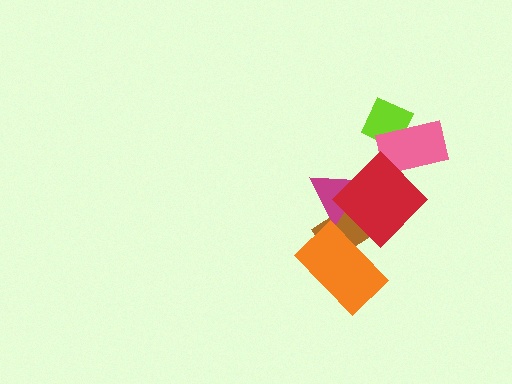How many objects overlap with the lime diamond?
1 object overlaps with the lime diamond.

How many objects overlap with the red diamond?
4 objects overlap with the red diamond.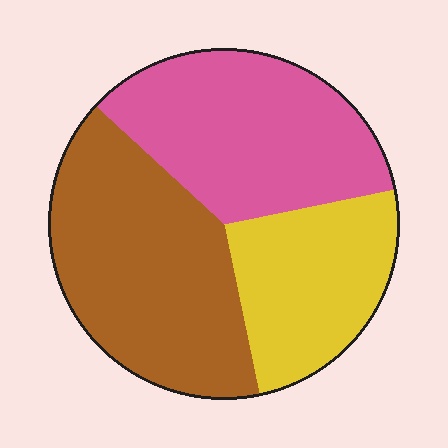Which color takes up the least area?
Yellow, at roughly 25%.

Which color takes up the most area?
Brown, at roughly 40%.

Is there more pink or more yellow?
Pink.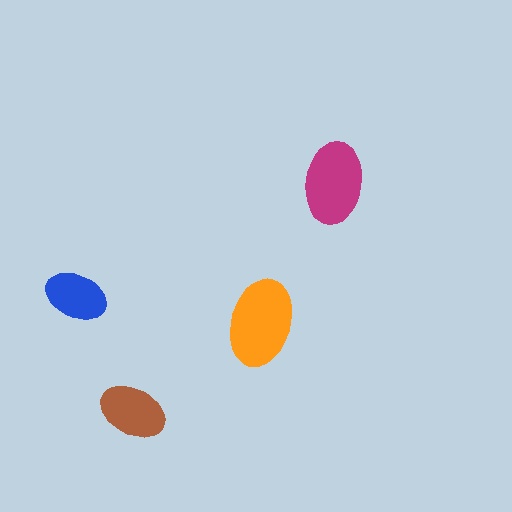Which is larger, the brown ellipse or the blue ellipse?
The brown one.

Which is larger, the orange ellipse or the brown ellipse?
The orange one.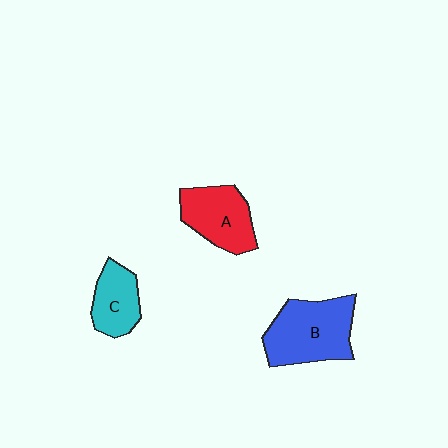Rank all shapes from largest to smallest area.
From largest to smallest: B (blue), A (red), C (cyan).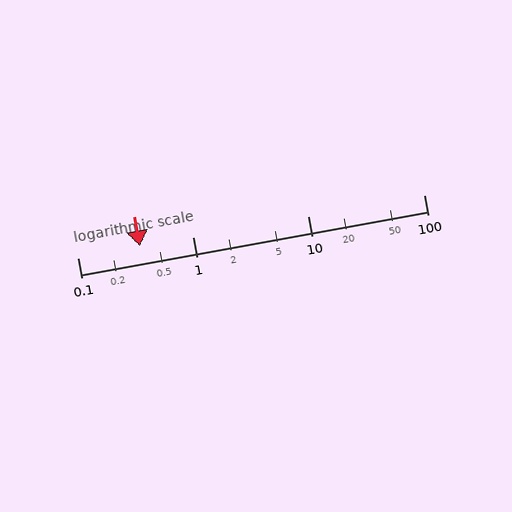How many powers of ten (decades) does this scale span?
The scale spans 3 decades, from 0.1 to 100.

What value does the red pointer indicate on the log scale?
The pointer indicates approximately 0.35.